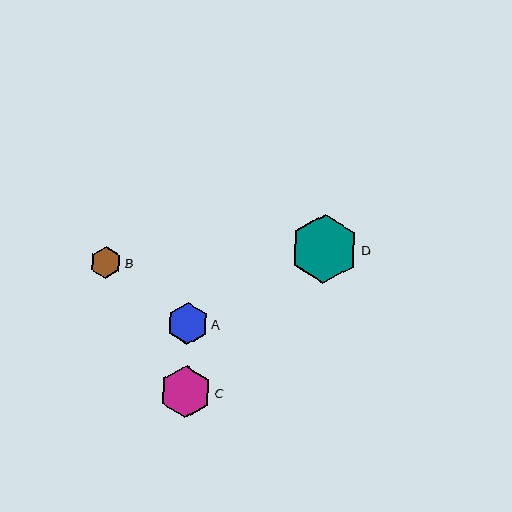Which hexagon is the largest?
Hexagon D is the largest with a size of approximately 69 pixels.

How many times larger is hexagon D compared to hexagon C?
Hexagon D is approximately 1.3 times the size of hexagon C.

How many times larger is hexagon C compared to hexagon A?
Hexagon C is approximately 1.2 times the size of hexagon A.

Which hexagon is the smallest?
Hexagon B is the smallest with a size of approximately 32 pixels.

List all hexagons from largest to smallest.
From largest to smallest: D, C, A, B.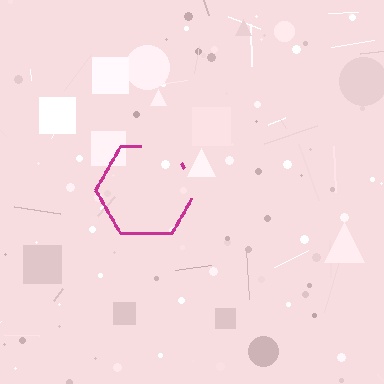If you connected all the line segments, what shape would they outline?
They would outline a hexagon.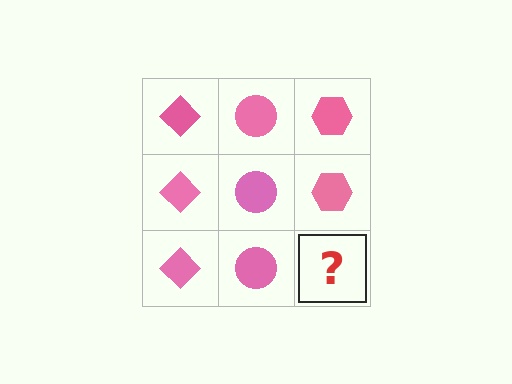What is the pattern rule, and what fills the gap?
The rule is that each column has a consistent shape. The gap should be filled with a pink hexagon.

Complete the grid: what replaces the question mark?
The question mark should be replaced with a pink hexagon.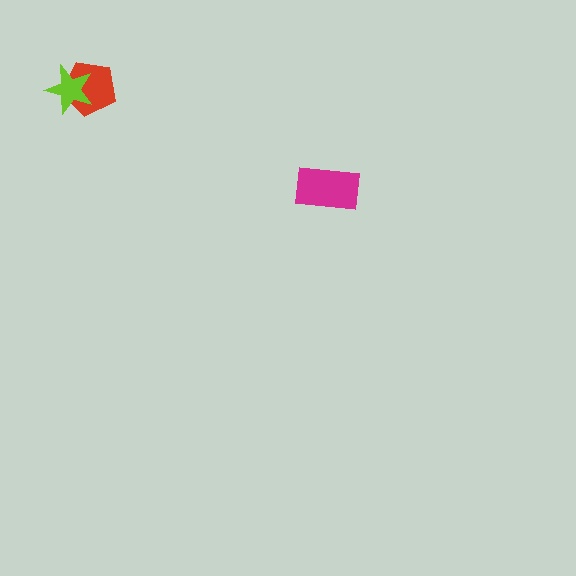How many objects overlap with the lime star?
1 object overlaps with the lime star.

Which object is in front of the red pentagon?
The lime star is in front of the red pentagon.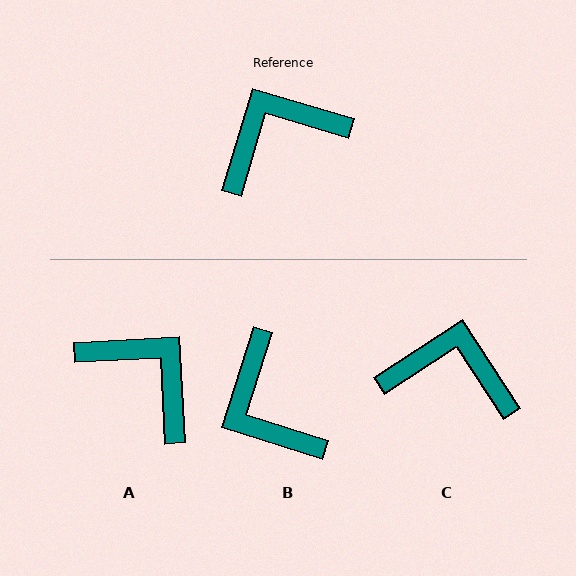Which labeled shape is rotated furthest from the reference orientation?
B, about 89 degrees away.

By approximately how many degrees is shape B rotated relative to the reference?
Approximately 89 degrees counter-clockwise.